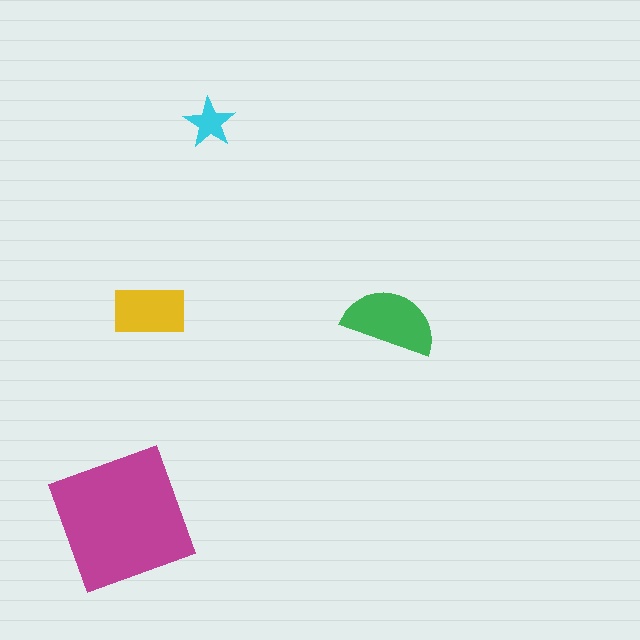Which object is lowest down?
The magenta square is bottommost.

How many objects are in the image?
There are 4 objects in the image.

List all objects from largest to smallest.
The magenta square, the green semicircle, the yellow rectangle, the cyan star.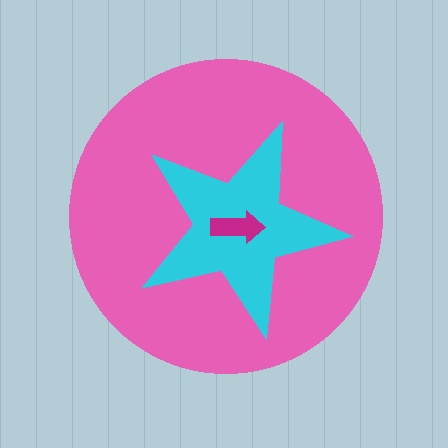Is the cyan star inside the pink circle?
Yes.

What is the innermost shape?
The magenta arrow.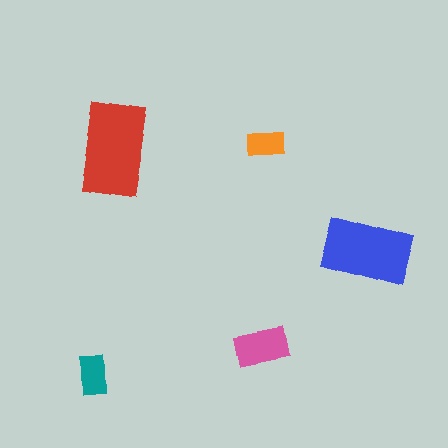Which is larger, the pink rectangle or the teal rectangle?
The pink one.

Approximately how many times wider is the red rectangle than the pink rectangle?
About 2 times wider.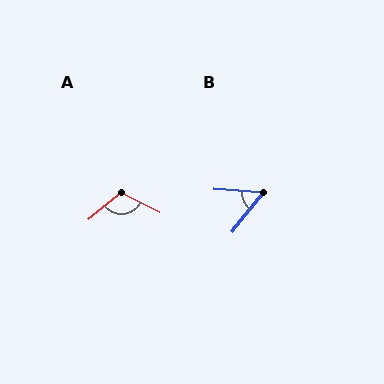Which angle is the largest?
A, at approximately 114 degrees.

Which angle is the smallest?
B, at approximately 55 degrees.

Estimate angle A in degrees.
Approximately 114 degrees.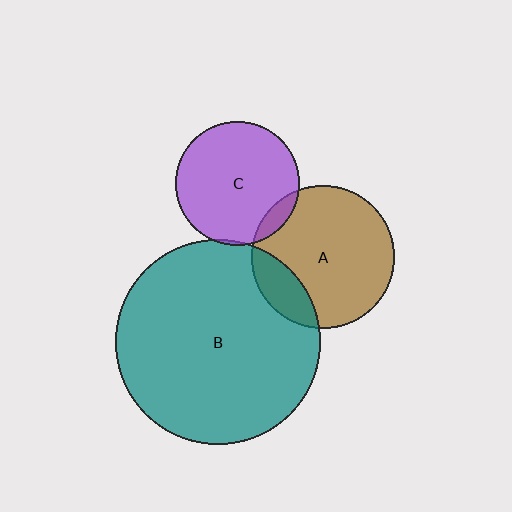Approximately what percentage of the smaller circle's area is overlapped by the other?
Approximately 10%.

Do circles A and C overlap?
Yes.